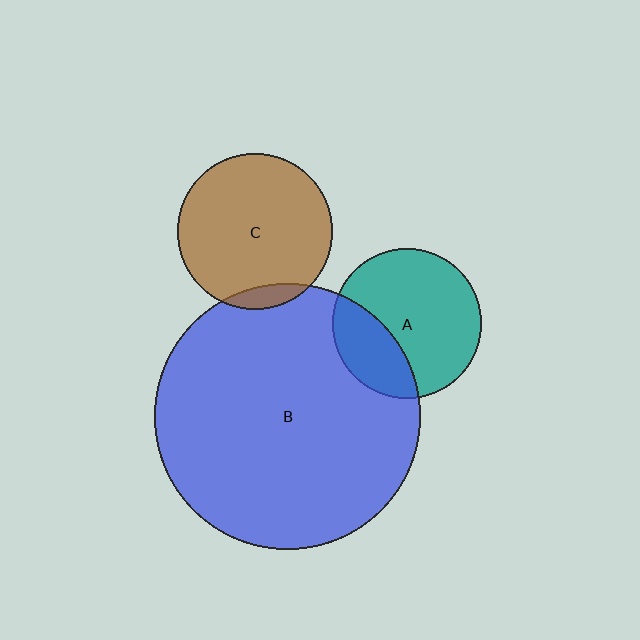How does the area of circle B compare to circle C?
Approximately 2.9 times.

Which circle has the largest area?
Circle B (blue).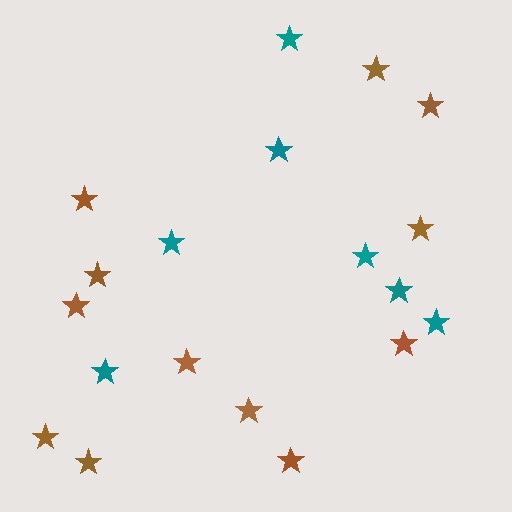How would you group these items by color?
There are 2 groups: one group of brown stars (12) and one group of teal stars (7).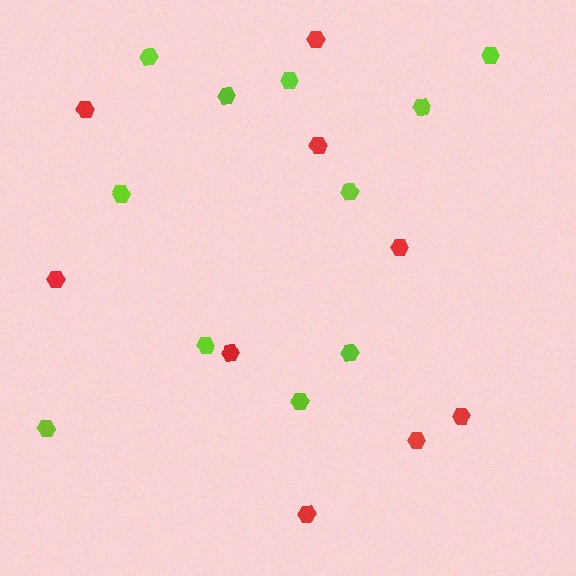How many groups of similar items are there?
There are 2 groups: one group of red hexagons (9) and one group of lime hexagons (11).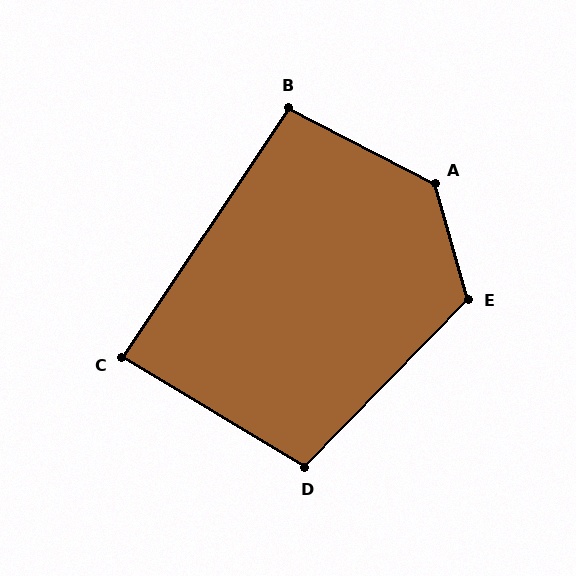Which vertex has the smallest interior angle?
C, at approximately 87 degrees.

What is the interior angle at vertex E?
Approximately 120 degrees (obtuse).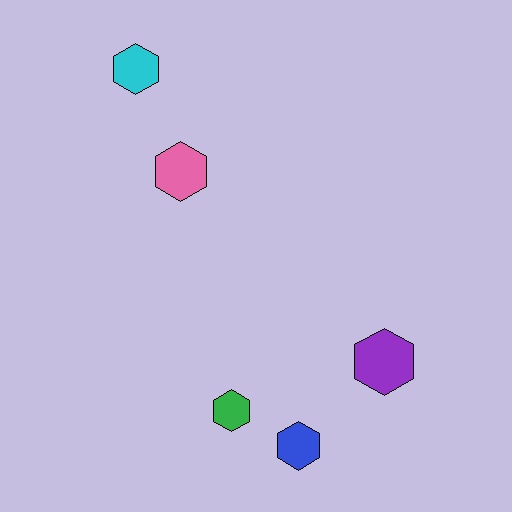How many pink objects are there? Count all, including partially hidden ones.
There is 1 pink object.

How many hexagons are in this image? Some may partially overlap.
There are 5 hexagons.